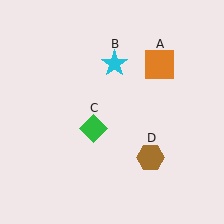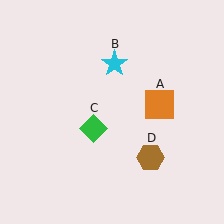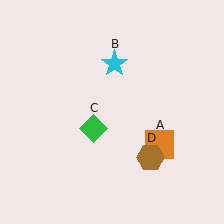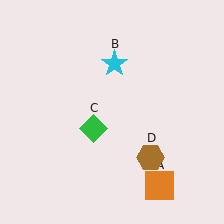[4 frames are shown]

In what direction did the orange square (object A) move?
The orange square (object A) moved down.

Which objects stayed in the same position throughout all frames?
Cyan star (object B) and green diamond (object C) and brown hexagon (object D) remained stationary.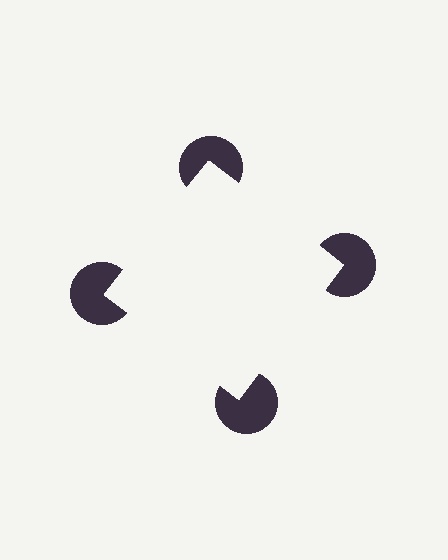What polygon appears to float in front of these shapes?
An illusory square — its edges are inferred from the aligned wedge cuts in the pac-man discs, not physically drawn.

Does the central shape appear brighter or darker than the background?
It typically appears slightly brighter than the background, even though no actual brightness change is drawn.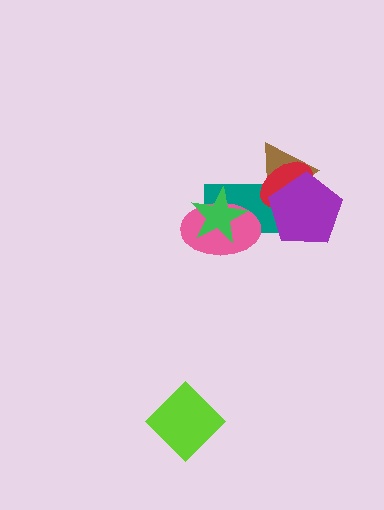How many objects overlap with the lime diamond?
0 objects overlap with the lime diamond.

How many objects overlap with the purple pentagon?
3 objects overlap with the purple pentagon.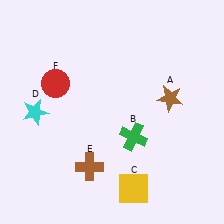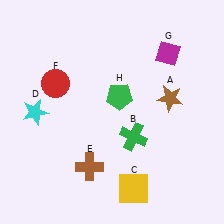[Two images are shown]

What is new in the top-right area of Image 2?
A green pentagon (H) was added in the top-right area of Image 2.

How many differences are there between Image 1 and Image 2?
There are 2 differences between the two images.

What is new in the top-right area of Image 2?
A magenta diamond (G) was added in the top-right area of Image 2.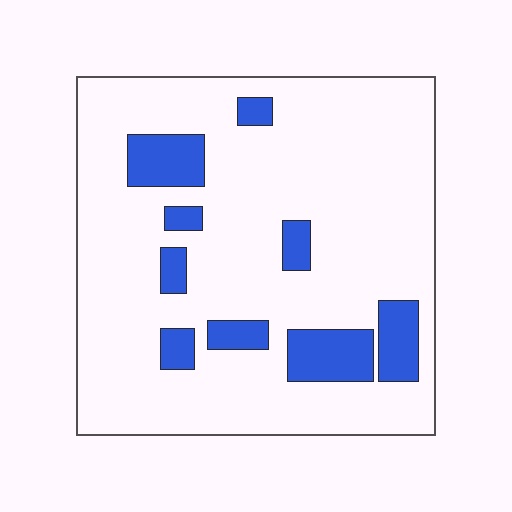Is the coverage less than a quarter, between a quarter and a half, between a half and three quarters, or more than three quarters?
Less than a quarter.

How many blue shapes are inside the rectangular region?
9.